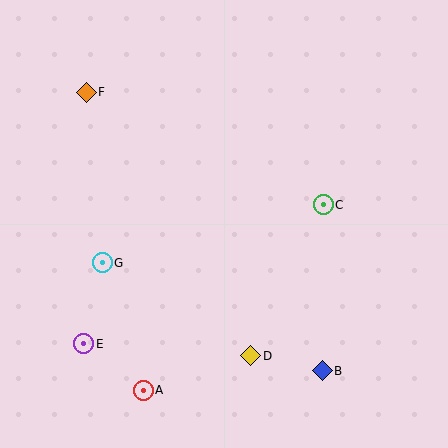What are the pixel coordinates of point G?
Point G is at (102, 263).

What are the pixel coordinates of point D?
Point D is at (251, 356).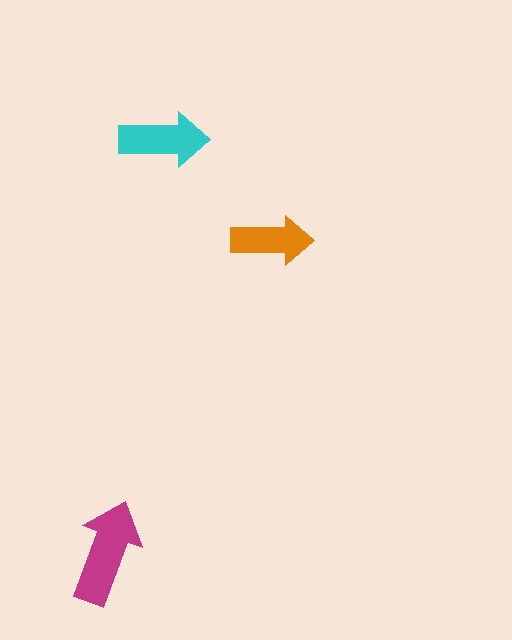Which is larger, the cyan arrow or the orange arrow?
The cyan one.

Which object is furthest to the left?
The magenta arrow is leftmost.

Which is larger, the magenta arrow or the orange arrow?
The magenta one.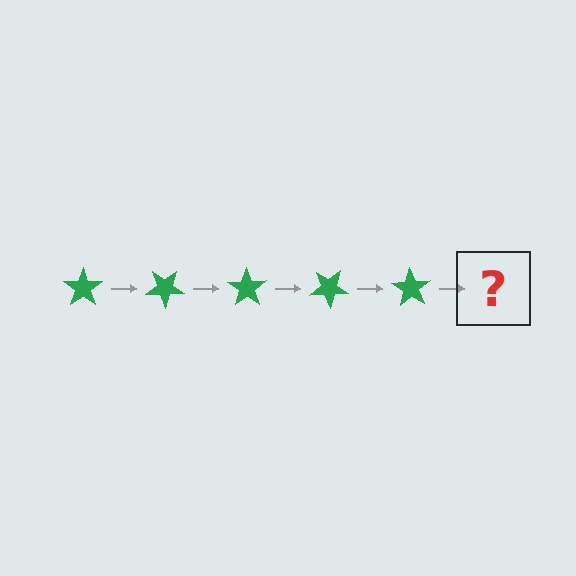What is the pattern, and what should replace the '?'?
The pattern is that the star rotates 35 degrees each step. The '?' should be a green star rotated 175 degrees.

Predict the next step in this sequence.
The next step is a green star rotated 175 degrees.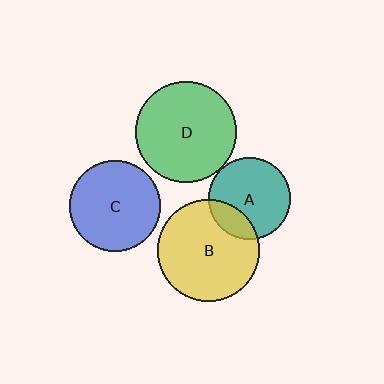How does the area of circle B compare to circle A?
Approximately 1.5 times.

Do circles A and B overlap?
Yes.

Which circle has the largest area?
Circle B (yellow).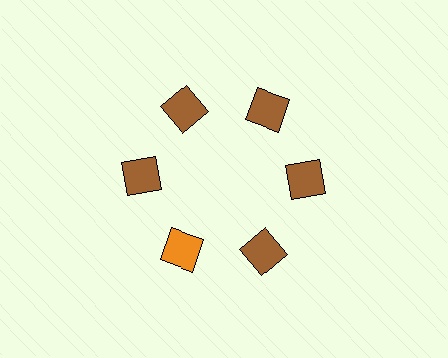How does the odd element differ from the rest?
It has a different color: orange instead of brown.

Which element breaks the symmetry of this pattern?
The orange diamond at roughly the 7 o'clock position breaks the symmetry. All other shapes are brown diamonds.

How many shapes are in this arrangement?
There are 6 shapes arranged in a ring pattern.